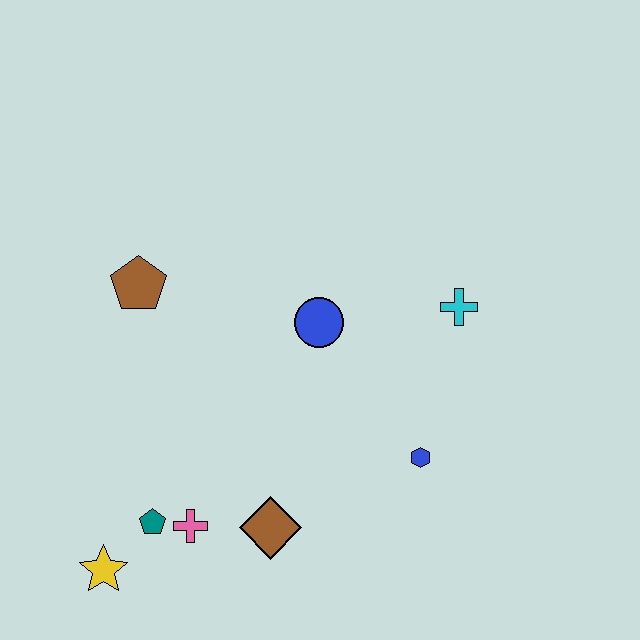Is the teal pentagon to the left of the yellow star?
No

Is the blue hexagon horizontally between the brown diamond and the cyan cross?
Yes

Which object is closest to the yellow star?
The teal pentagon is closest to the yellow star.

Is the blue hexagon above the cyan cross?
No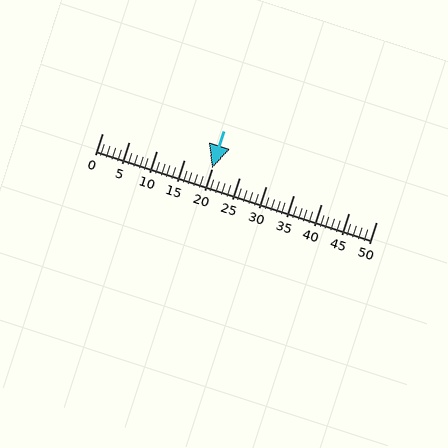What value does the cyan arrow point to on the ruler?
The cyan arrow points to approximately 20.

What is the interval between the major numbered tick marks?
The major tick marks are spaced 5 units apart.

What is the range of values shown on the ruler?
The ruler shows values from 0 to 50.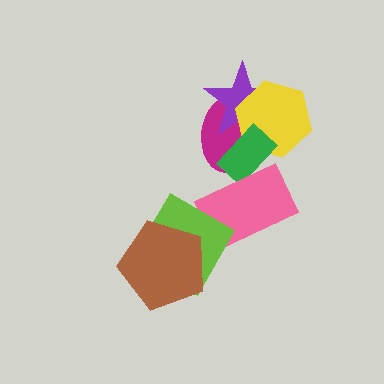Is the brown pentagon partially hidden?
No, no other shape covers it.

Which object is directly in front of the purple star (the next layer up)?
The yellow hexagon is directly in front of the purple star.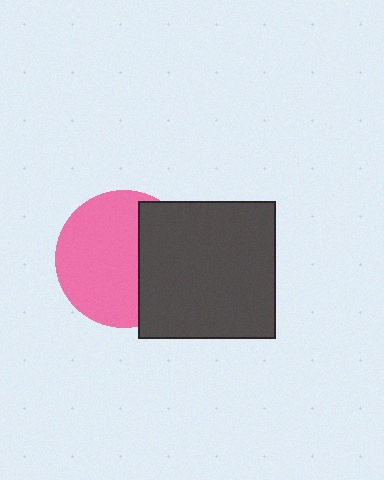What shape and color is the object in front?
The object in front is a dark gray square.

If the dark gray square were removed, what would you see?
You would see the complete pink circle.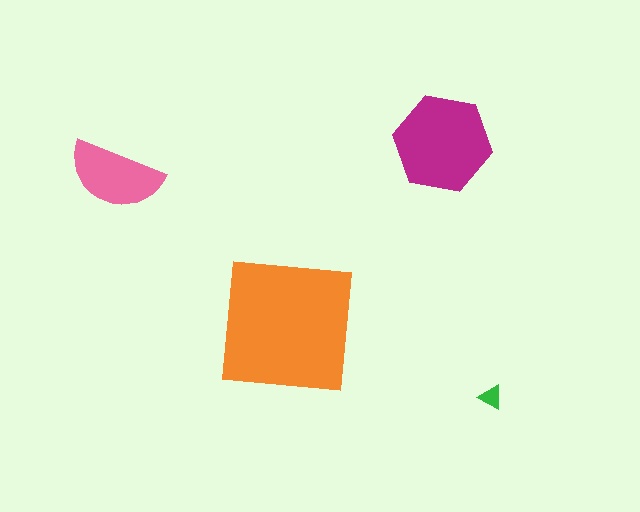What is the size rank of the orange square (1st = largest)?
1st.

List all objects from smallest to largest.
The green triangle, the pink semicircle, the magenta hexagon, the orange square.